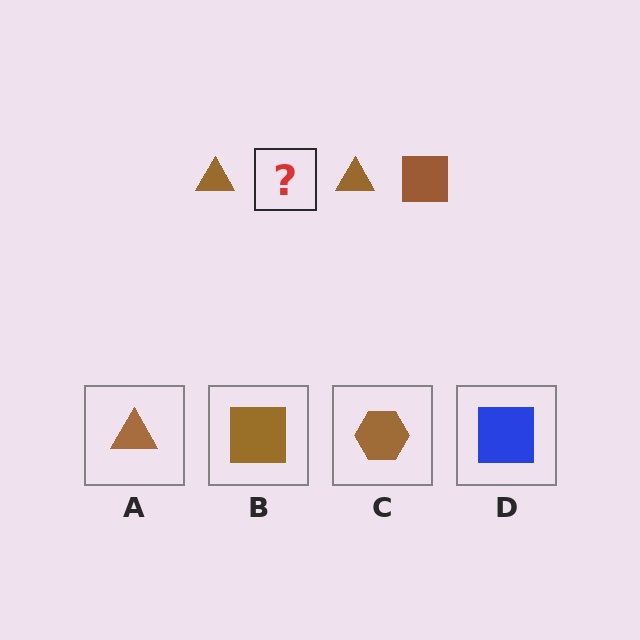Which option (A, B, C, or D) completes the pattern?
B.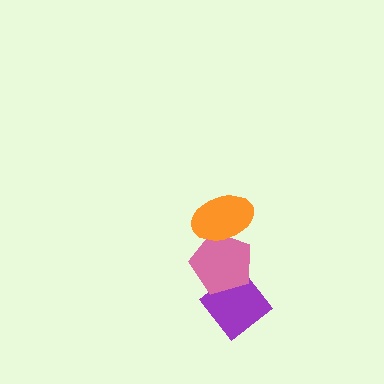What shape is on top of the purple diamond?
The pink pentagon is on top of the purple diamond.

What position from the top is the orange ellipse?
The orange ellipse is 1st from the top.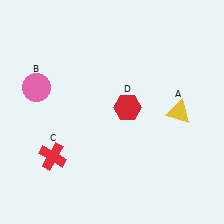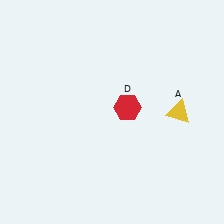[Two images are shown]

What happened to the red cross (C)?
The red cross (C) was removed in Image 2. It was in the bottom-left area of Image 1.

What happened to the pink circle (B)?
The pink circle (B) was removed in Image 2. It was in the top-left area of Image 1.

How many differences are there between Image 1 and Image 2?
There are 2 differences between the two images.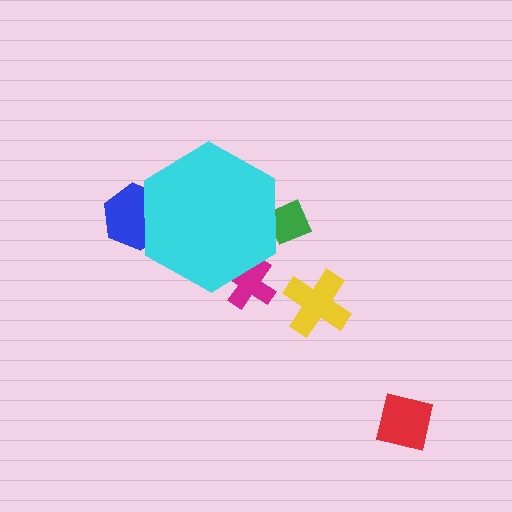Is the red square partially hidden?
No, the red square is fully visible.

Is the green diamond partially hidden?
Yes, the green diamond is partially hidden behind the cyan hexagon.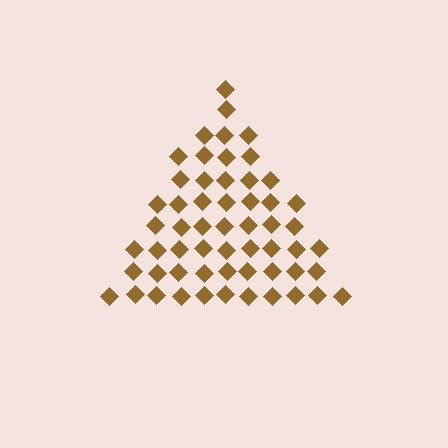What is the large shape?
The large shape is a triangle.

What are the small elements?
The small elements are diamonds.